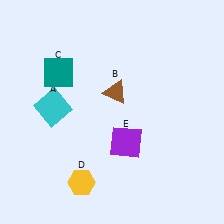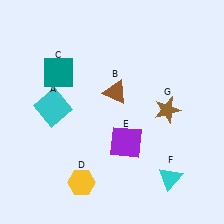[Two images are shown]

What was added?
A cyan triangle (F), a brown star (G) were added in Image 2.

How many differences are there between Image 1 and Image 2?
There are 2 differences between the two images.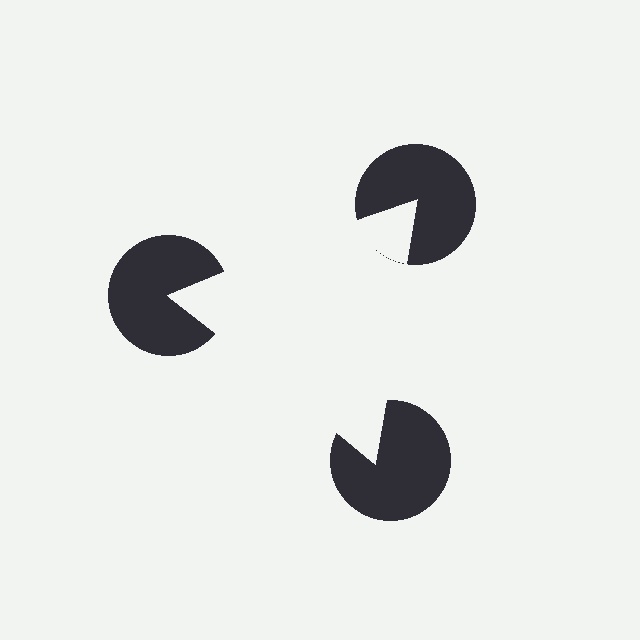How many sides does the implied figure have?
3 sides.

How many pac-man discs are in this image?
There are 3 — one at each vertex of the illusory triangle.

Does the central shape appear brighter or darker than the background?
It typically appears slightly brighter than the background, even though no actual brightness change is drawn.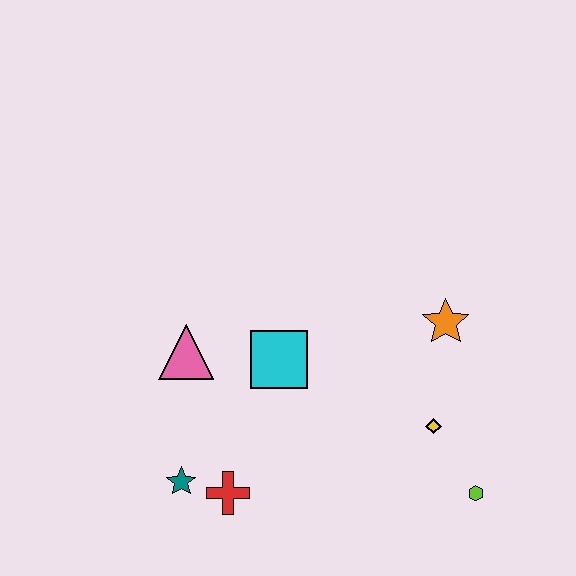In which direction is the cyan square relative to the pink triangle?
The cyan square is to the right of the pink triangle.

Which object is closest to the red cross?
The teal star is closest to the red cross.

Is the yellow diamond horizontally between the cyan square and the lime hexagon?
Yes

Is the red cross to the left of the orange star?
Yes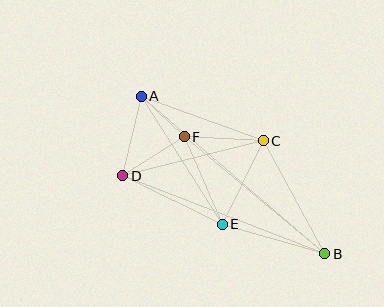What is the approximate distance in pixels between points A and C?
The distance between A and C is approximately 130 pixels.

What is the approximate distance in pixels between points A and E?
The distance between A and E is approximately 151 pixels.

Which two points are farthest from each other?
Points A and B are farthest from each other.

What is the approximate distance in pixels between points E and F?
The distance between E and F is approximately 95 pixels.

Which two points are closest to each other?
Points A and F are closest to each other.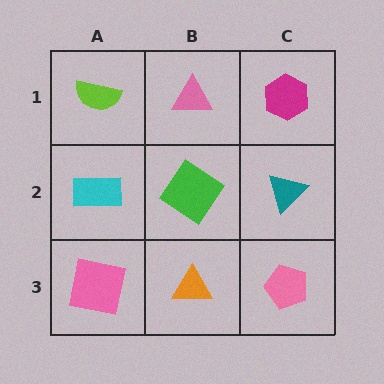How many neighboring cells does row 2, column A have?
3.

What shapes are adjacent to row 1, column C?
A teal triangle (row 2, column C), a pink triangle (row 1, column B).